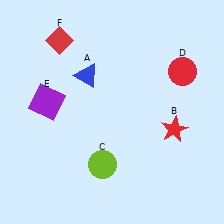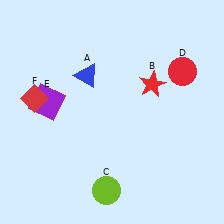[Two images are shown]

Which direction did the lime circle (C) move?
The lime circle (C) moved down.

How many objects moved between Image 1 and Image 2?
3 objects moved between the two images.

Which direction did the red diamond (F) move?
The red diamond (F) moved down.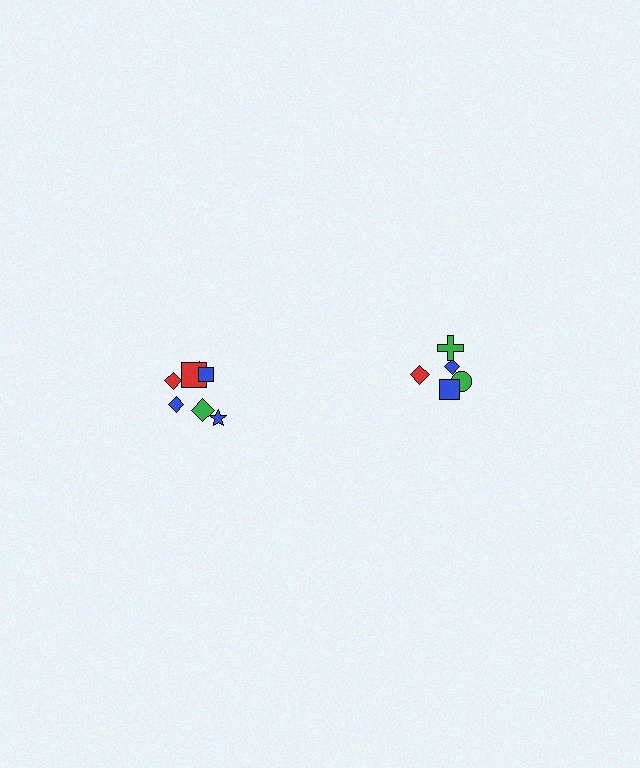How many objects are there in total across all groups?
There are 12 objects.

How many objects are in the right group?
There are 5 objects.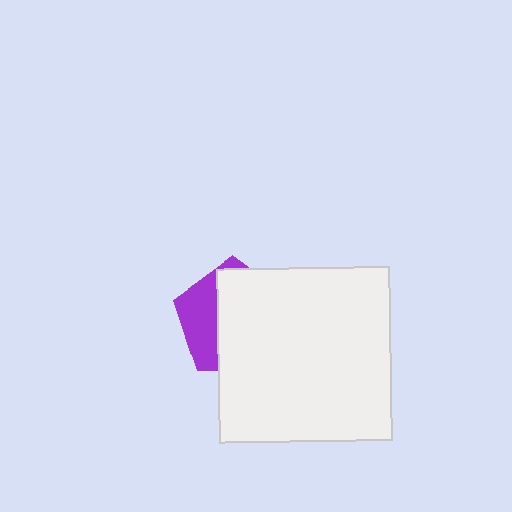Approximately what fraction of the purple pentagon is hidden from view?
Roughly 67% of the purple pentagon is hidden behind the white square.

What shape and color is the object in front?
The object in front is a white square.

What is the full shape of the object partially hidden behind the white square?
The partially hidden object is a purple pentagon.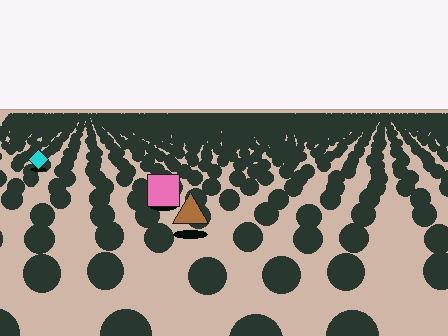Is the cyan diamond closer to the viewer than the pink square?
No. The pink square is closer — you can tell from the texture gradient: the ground texture is coarser near it.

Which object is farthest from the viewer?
The cyan diamond is farthest from the viewer. It appears smaller and the ground texture around it is denser.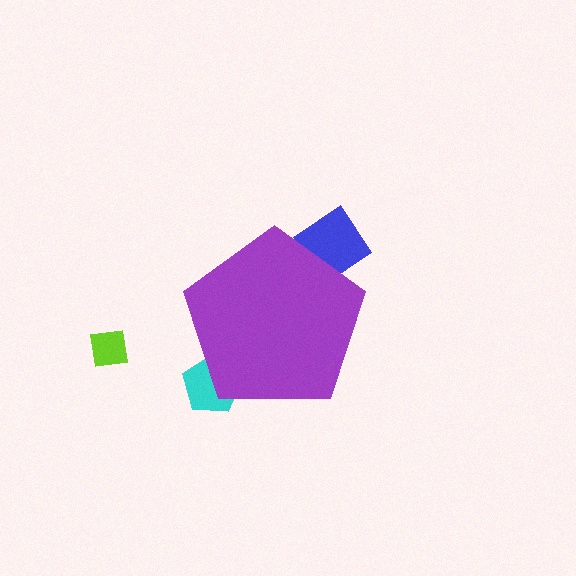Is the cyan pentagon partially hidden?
Yes, the cyan pentagon is partially hidden behind the purple pentagon.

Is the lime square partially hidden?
No, the lime square is fully visible.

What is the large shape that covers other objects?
A purple pentagon.